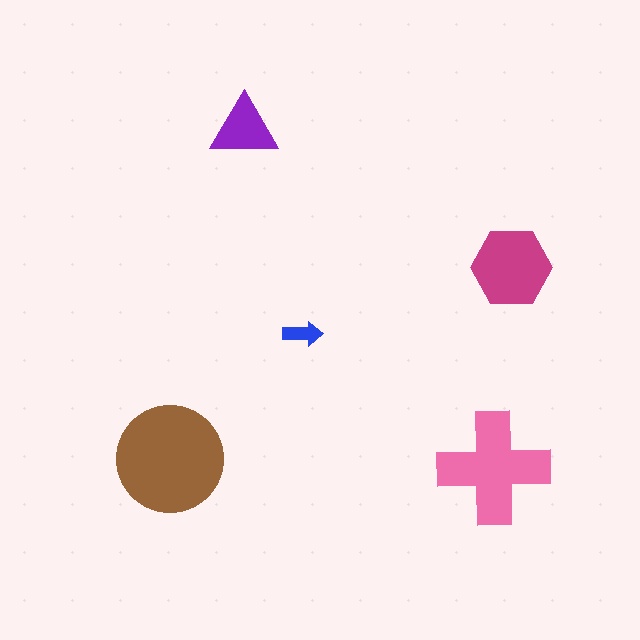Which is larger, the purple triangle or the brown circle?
The brown circle.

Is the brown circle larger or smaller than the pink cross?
Larger.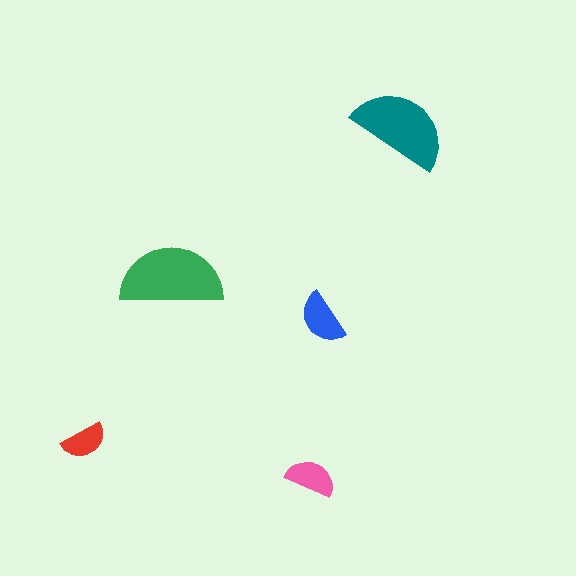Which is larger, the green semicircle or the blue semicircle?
The green one.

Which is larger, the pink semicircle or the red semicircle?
The pink one.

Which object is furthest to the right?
The teal semicircle is rightmost.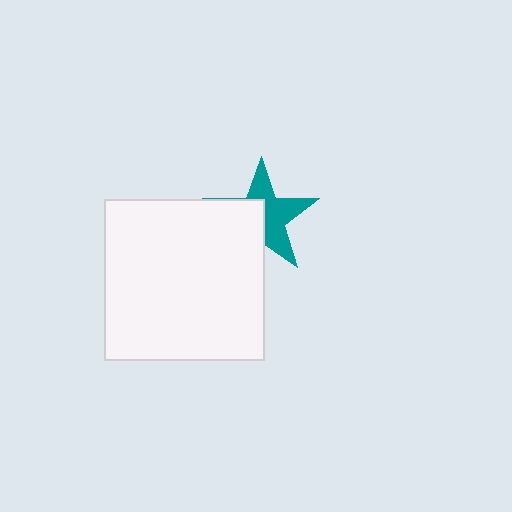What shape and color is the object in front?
The object in front is a white square.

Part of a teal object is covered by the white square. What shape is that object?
It is a star.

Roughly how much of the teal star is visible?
About half of it is visible (roughly 55%).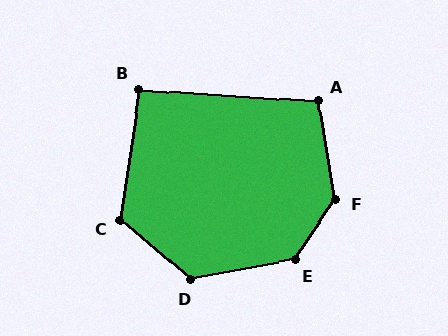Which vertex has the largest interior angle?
F, at approximately 136 degrees.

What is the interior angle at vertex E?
Approximately 135 degrees (obtuse).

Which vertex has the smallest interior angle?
B, at approximately 94 degrees.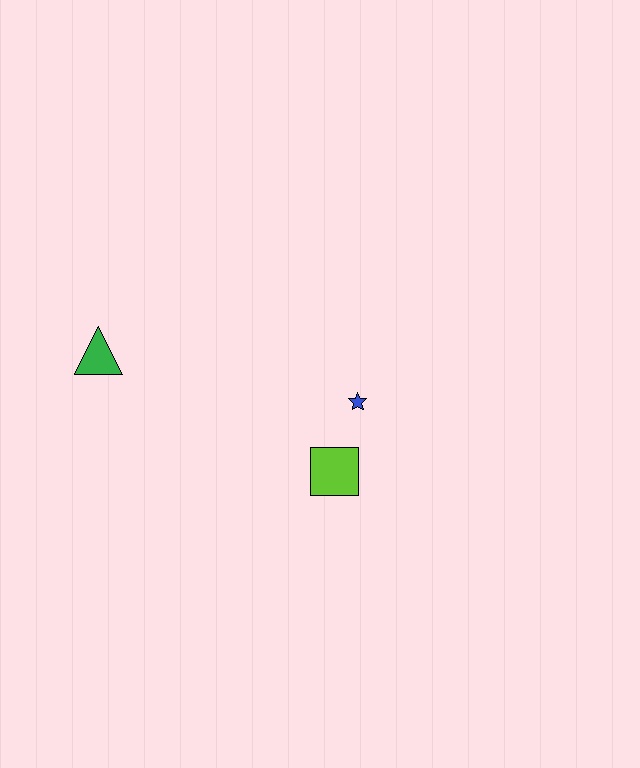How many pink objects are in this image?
There are no pink objects.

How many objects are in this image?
There are 3 objects.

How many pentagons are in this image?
There are no pentagons.